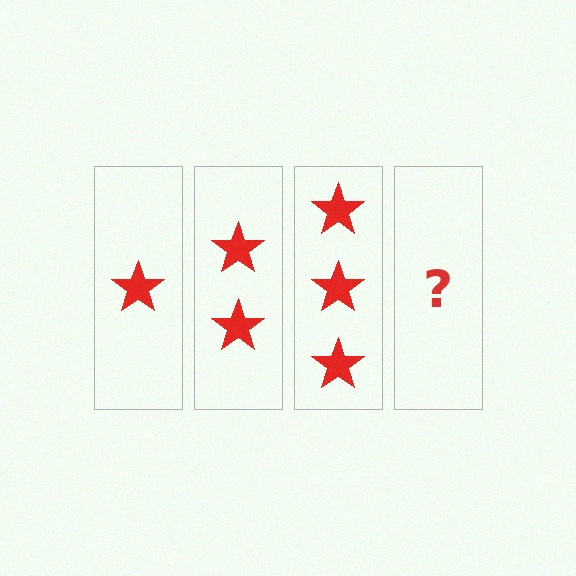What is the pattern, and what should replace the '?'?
The pattern is that each step adds one more star. The '?' should be 4 stars.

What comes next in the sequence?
The next element should be 4 stars.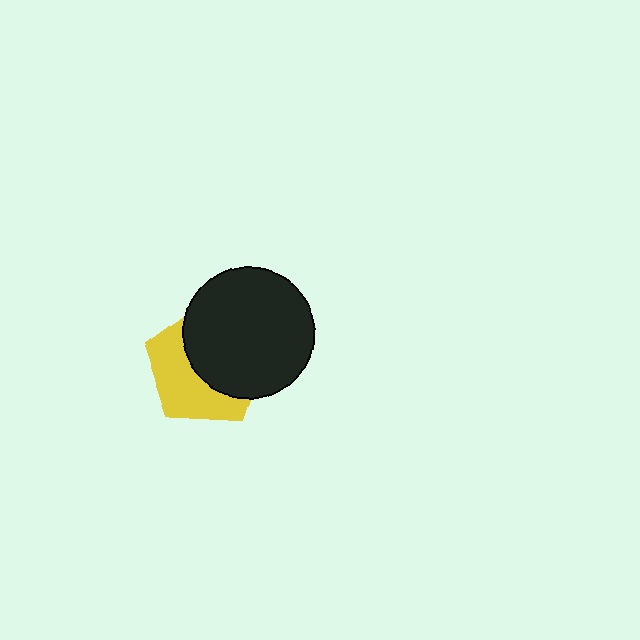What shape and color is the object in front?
The object in front is a black circle.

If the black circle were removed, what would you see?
You would see the complete yellow pentagon.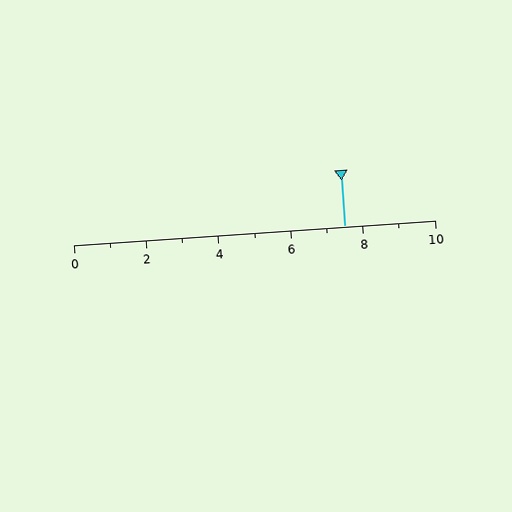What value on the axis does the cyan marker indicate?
The marker indicates approximately 7.5.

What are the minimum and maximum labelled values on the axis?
The axis runs from 0 to 10.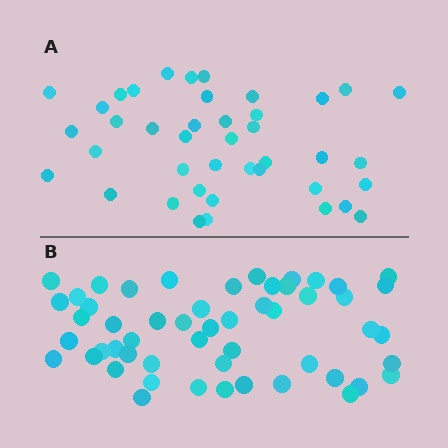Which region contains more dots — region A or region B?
Region B (the bottom region) has more dots.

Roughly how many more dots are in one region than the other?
Region B has roughly 12 or so more dots than region A.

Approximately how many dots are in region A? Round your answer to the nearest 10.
About 40 dots. (The exact count is 41, which rounds to 40.)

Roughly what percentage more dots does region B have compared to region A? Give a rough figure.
About 30% more.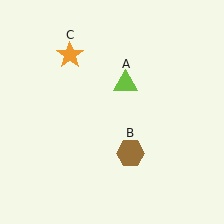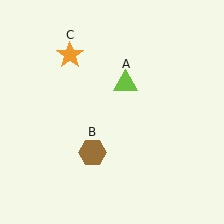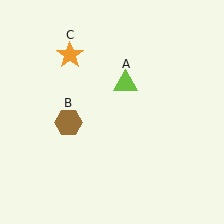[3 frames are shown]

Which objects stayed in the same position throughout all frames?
Lime triangle (object A) and orange star (object C) remained stationary.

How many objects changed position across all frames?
1 object changed position: brown hexagon (object B).